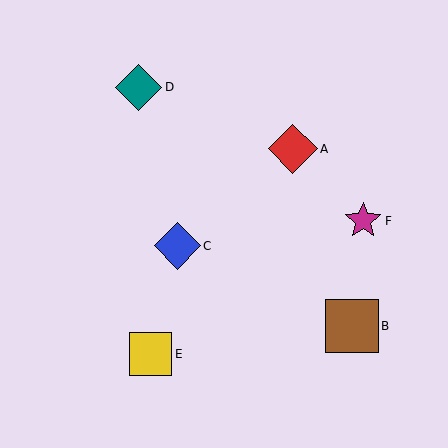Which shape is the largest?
The brown square (labeled B) is the largest.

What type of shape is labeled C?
Shape C is a blue diamond.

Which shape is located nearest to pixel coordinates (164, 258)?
The blue diamond (labeled C) at (177, 246) is nearest to that location.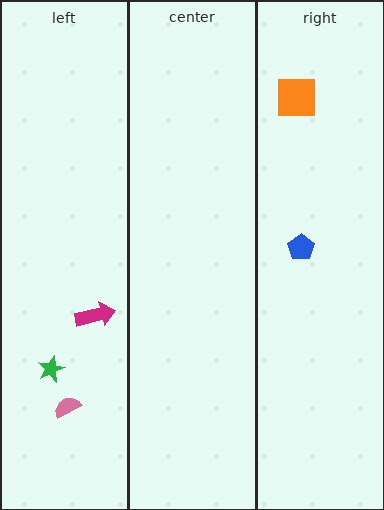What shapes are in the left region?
The pink semicircle, the green star, the magenta arrow.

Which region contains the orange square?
The right region.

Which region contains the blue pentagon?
The right region.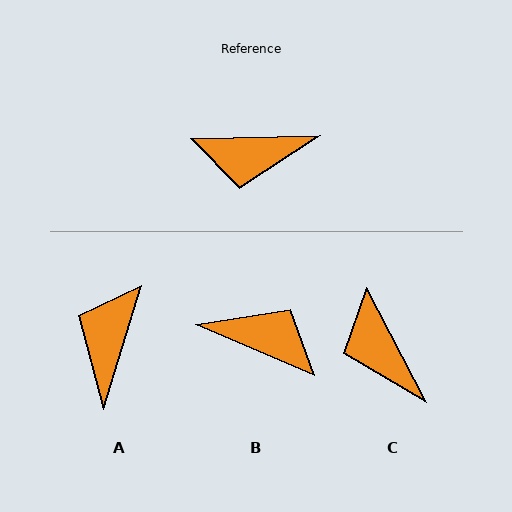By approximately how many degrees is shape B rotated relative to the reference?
Approximately 155 degrees counter-clockwise.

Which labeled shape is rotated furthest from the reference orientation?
B, about 155 degrees away.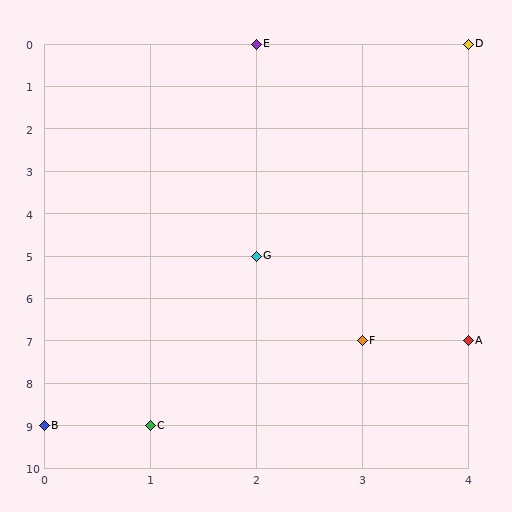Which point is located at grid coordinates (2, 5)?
Point G is at (2, 5).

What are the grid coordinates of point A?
Point A is at grid coordinates (4, 7).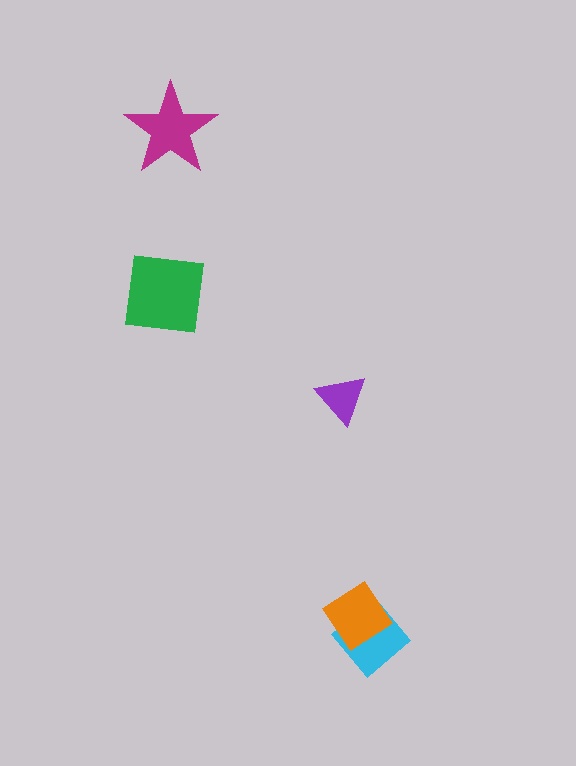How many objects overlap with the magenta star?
0 objects overlap with the magenta star.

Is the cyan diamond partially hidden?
Yes, it is partially covered by another shape.